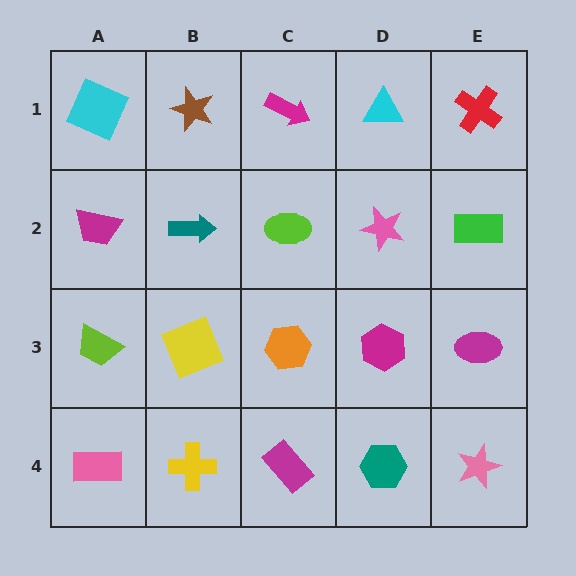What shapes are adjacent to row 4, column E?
A magenta ellipse (row 3, column E), a teal hexagon (row 4, column D).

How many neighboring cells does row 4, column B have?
3.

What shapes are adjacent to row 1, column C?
A lime ellipse (row 2, column C), a brown star (row 1, column B), a cyan triangle (row 1, column D).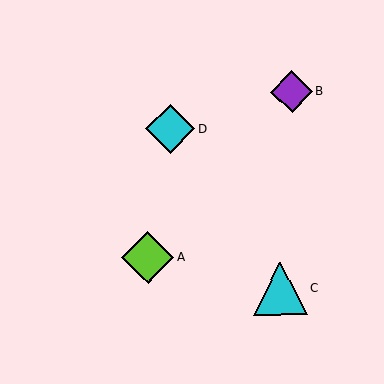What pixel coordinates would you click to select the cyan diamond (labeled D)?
Click at (170, 129) to select the cyan diamond D.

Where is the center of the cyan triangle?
The center of the cyan triangle is at (280, 288).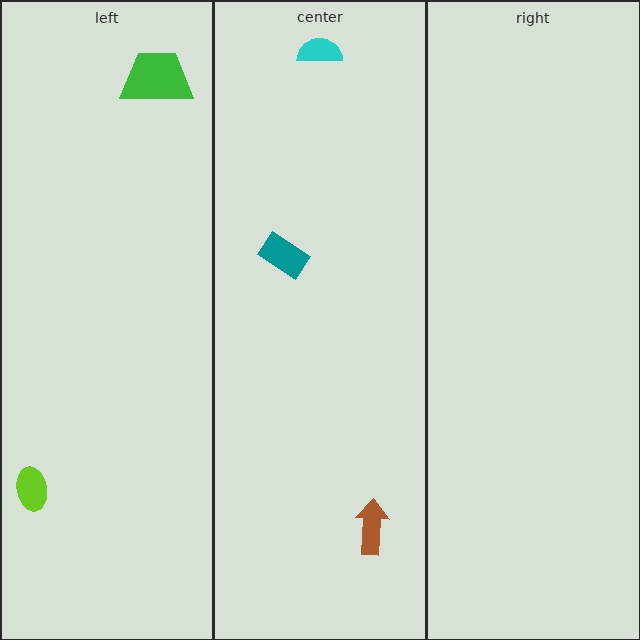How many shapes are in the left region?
2.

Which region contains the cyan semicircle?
The center region.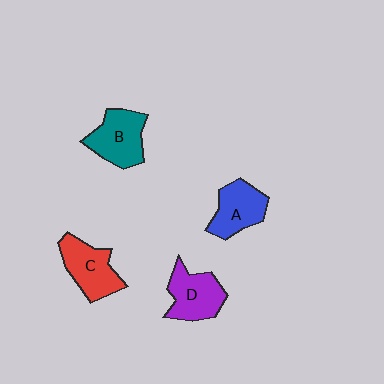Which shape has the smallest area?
Shape A (blue).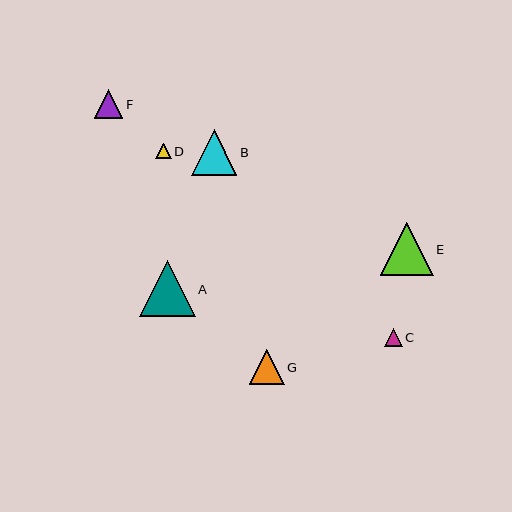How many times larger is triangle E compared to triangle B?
Triangle E is approximately 1.2 times the size of triangle B.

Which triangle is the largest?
Triangle A is the largest with a size of approximately 56 pixels.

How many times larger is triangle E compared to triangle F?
Triangle E is approximately 1.9 times the size of triangle F.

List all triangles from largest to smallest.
From largest to smallest: A, E, B, G, F, C, D.